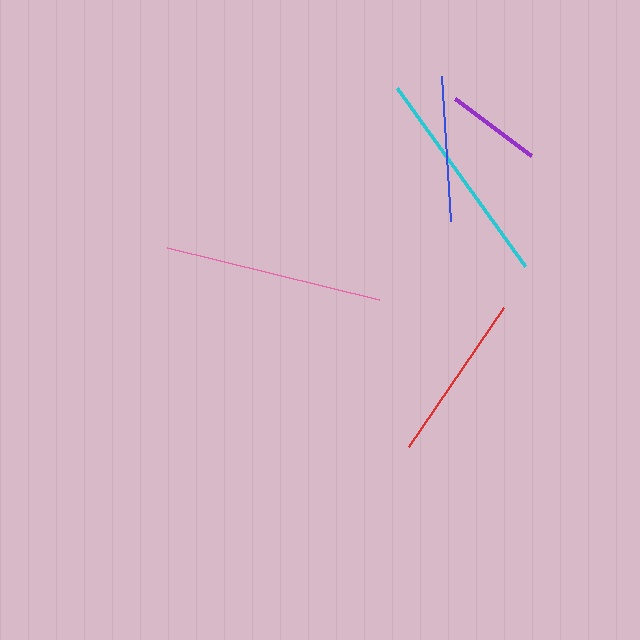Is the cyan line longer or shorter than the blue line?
The cyan line is longer than the blue line.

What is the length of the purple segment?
The purple segment is approximately 95 pixels long.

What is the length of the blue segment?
The blue segment is approximately 145 pixels long.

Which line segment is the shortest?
The purple line is the shortest at approximately 95 pixels.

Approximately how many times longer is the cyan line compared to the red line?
The cyan line is approximately 1.3 times the length of the red line.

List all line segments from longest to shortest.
From longest to shortest: cyan, pink, red, blue, purple.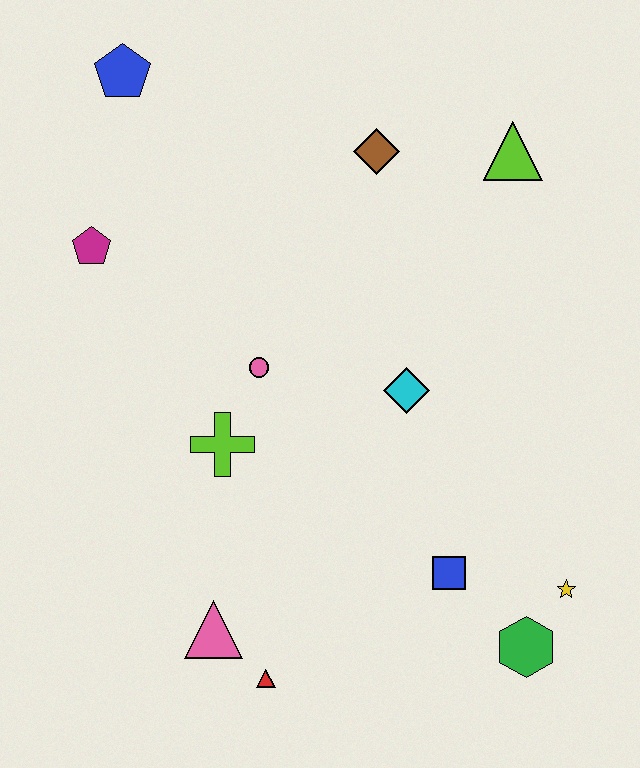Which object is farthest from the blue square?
The blue pentagon is farthest from the blue square.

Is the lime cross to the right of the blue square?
No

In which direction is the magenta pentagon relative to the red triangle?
The magenta pentagon is above the red triangle.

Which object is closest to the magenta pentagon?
The blue pentagon is closest to the magenta pentagon.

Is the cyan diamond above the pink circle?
No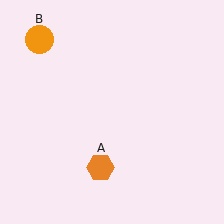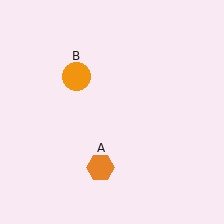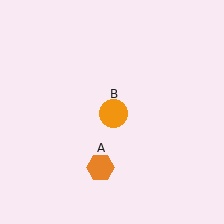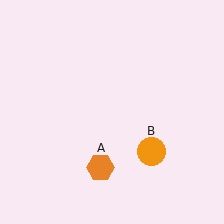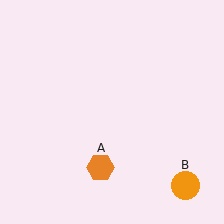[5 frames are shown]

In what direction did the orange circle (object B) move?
The orange circle (object B) moved down and to the right.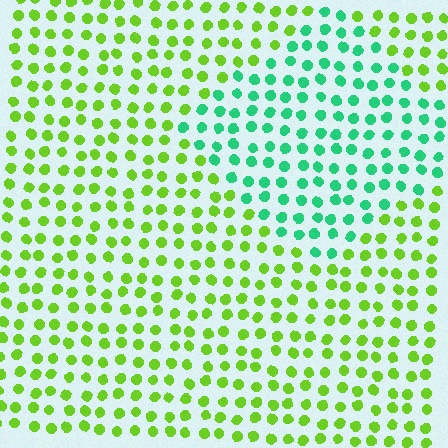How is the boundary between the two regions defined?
The boundary is defined purely by a slight shift in hue (about 56 degrees). Spacing, size, and orientation are identical on both sides.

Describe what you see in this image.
The image is filled with small lime elements in a uniform arrangement. A diamond-shaped region is visible where the elements are tinted to a slightly different hue, forming a subtle color boundary.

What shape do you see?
I see a diamond.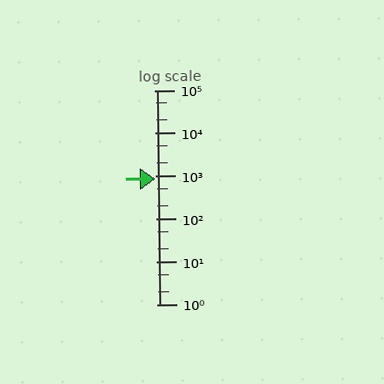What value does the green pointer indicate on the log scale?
The pointer indicates approximately 860.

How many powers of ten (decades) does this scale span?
The scale spans 5 decades, from 1 to 100000.